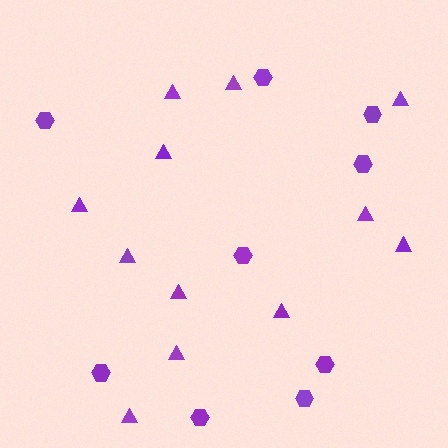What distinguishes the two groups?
There are 2 groups: one group of triangles (12) and one group of hexagons (9).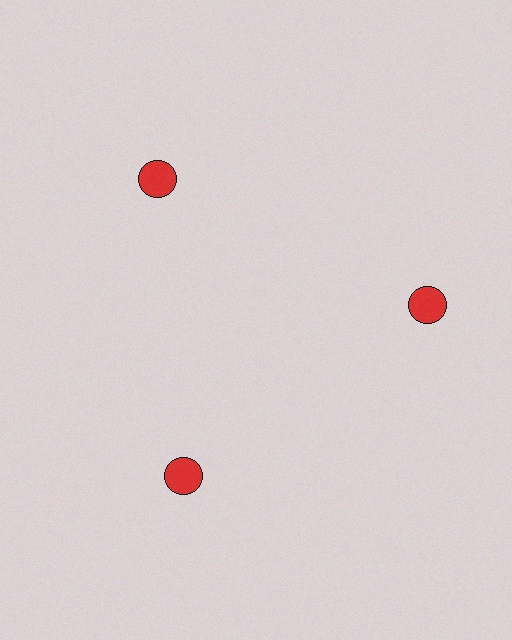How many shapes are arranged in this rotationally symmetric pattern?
There are 3 shapes, arranged in 3 groups of 1.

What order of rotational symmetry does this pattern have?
This pattern has 3-fold rotational symmetry.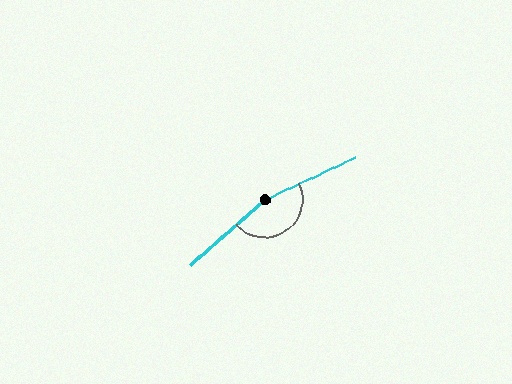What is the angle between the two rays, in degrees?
Approximately 163 degrees.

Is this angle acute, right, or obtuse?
It is obtuse.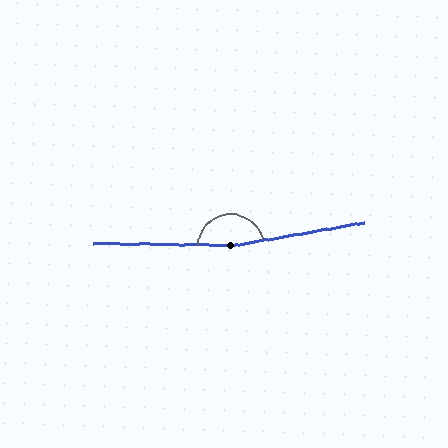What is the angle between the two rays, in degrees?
Approximately 169 degrees.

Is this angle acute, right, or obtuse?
It is obtuse.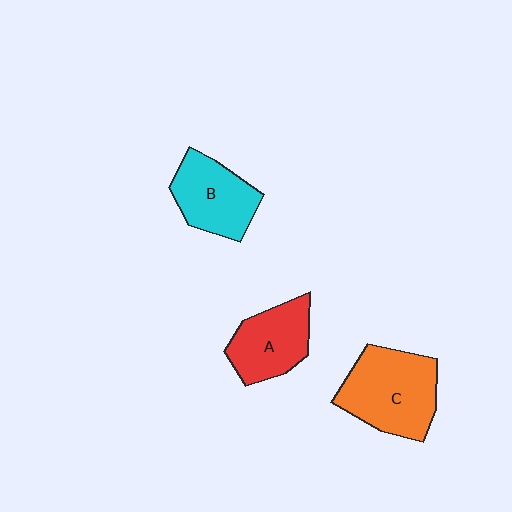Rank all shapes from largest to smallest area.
From largest to smallest: C (orange), B (cyan), A (red).